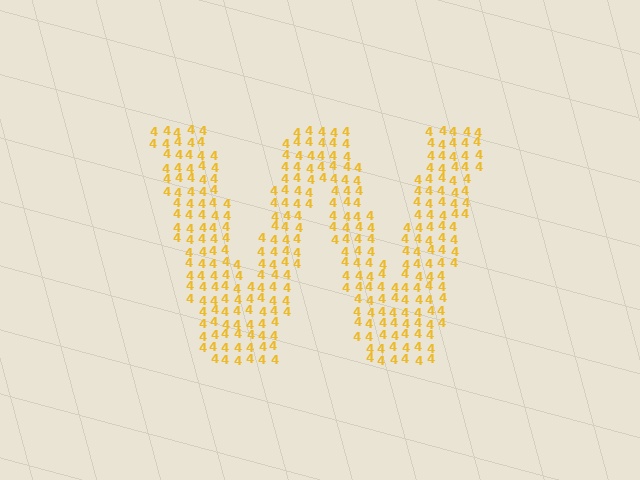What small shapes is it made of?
It is made of small digit 4's.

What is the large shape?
The large shape is the letter W.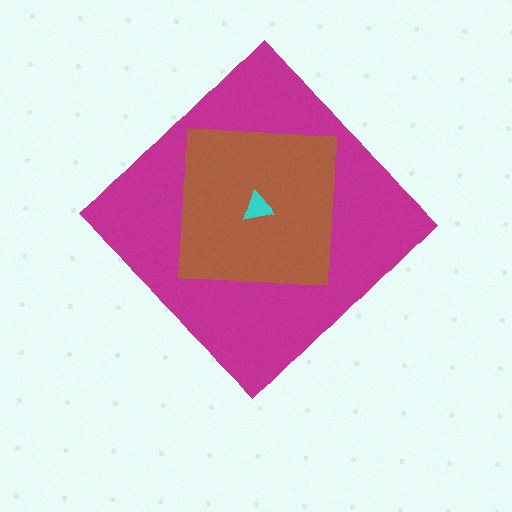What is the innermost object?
The cyan triangle.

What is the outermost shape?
The magenta diamond.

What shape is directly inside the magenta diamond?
The brown square.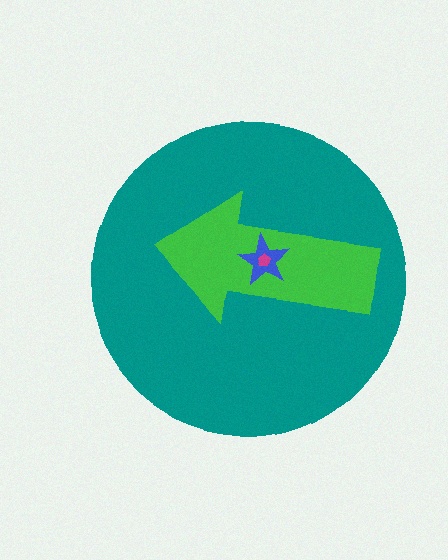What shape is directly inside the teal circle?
The green arrow.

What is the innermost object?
The magenta pentagon.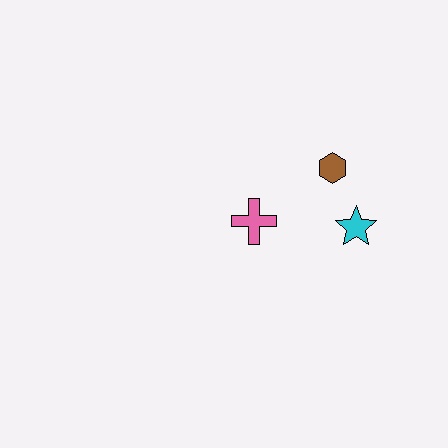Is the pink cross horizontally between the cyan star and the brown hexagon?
No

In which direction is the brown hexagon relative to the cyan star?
The brown hexagon is above the cyan star.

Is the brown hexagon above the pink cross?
Yes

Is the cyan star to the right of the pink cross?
Yes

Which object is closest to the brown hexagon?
The cyan star is closest to the brown hexagon.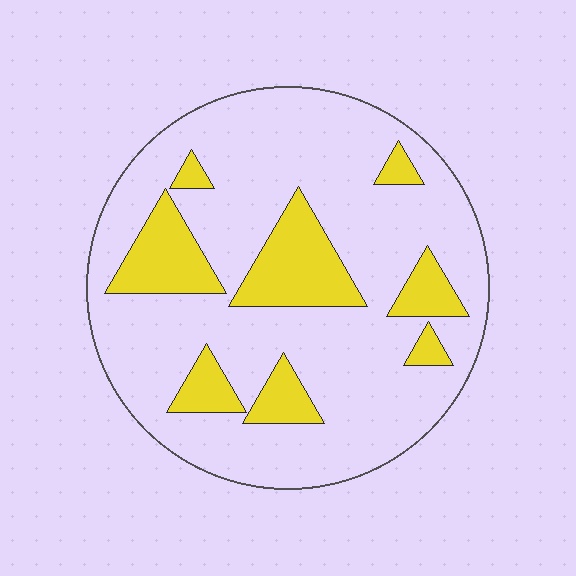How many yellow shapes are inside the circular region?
8.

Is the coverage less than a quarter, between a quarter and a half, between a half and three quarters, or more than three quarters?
Less than a quarter.